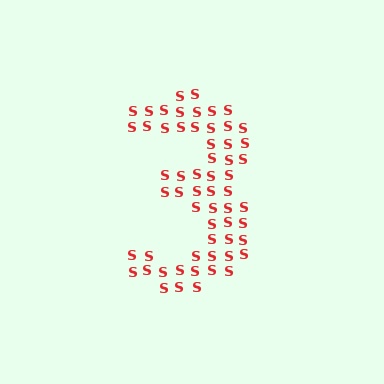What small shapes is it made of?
It is made of small letter S's.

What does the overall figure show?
The overall figure shows the digit 3.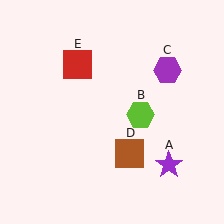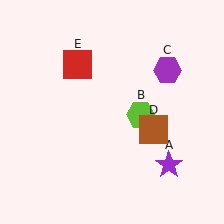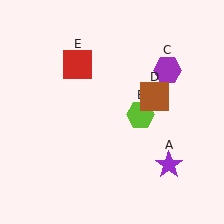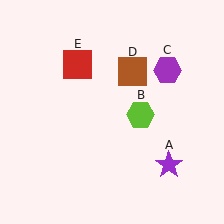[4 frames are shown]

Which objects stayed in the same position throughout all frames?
Purple star (object A) and lime hexagon (object B) and purple hexagon (object C) and red square (object E) remained stationary.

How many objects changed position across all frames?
1 object changed position: brown square (object D).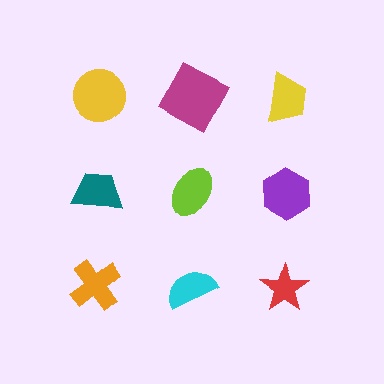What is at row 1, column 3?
A yellow trapezoid.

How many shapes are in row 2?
3 shapes.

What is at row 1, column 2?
A magenta square.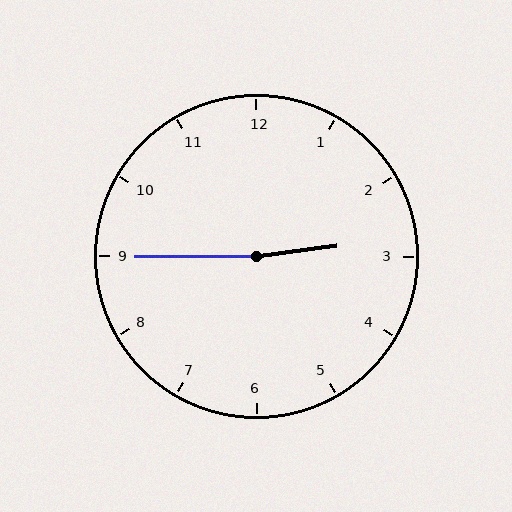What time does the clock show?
2:45.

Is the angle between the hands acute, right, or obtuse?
It is obtuse.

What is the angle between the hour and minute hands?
Approximately 172 degrees.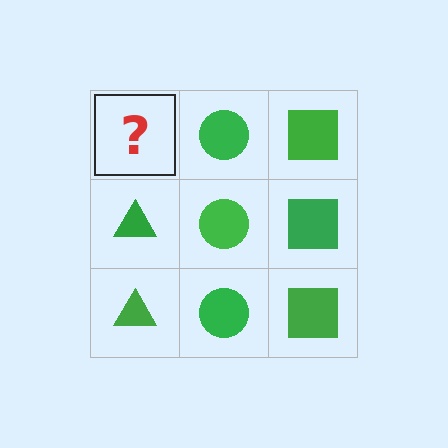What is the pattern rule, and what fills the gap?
The rule is that each column has a consistent shape. The gap should be filled with a green triangle.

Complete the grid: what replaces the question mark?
The question mark should be replaced with a green triangle.